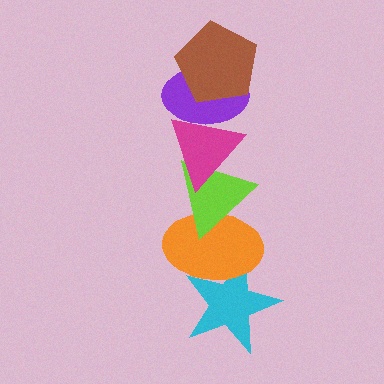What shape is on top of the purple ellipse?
The brown pentagon is on top of the purple ellipse.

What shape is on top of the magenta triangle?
The purple ellipse is on top of the magenta triangle.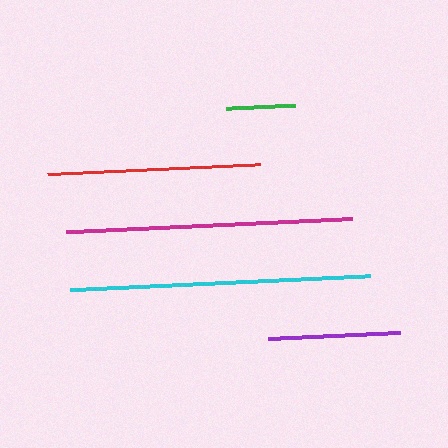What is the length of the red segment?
The red segment is approximately 213 pixels long.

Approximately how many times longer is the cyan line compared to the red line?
The cyan line is approximately 1.4 times the length of the red line.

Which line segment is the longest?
The cyan line is the longest at approximately 300 pixels.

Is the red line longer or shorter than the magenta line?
The magenta line is longer than the red line.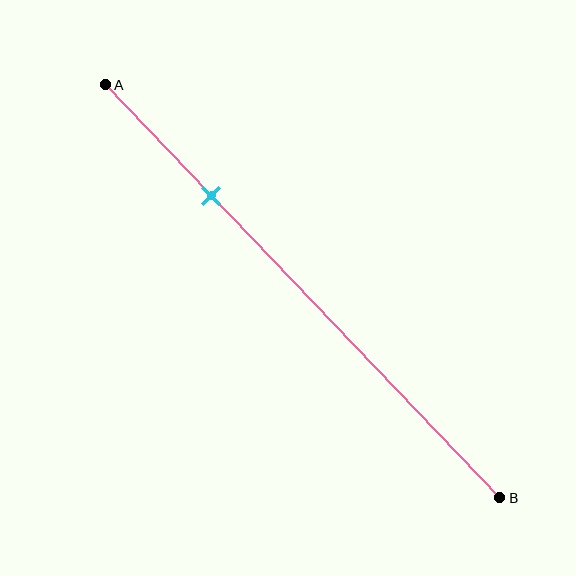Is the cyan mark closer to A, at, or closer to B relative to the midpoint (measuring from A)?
The cyan mark is closer to point A than the midpoint of segment AB.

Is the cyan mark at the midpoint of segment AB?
No, the mark is at about 25% from A, not at the 50% midpoint.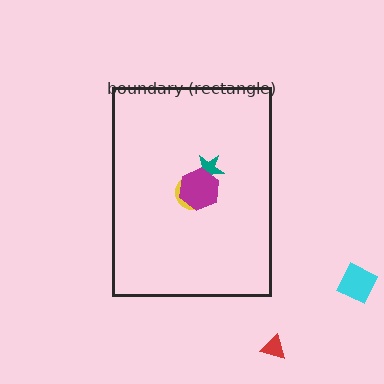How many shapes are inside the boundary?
3 inside, 2 outside.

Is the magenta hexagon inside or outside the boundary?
Inside.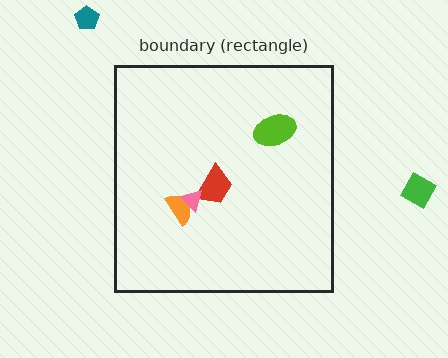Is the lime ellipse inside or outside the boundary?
Inside.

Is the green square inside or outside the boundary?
Outside.